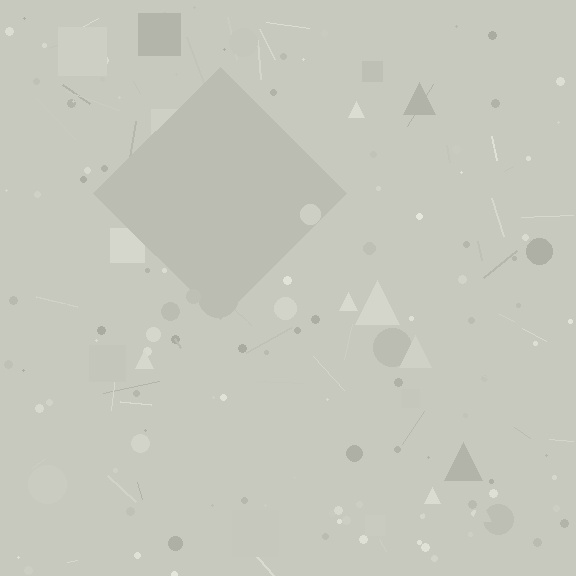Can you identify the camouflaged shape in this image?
The camouflaged shape is a diamond.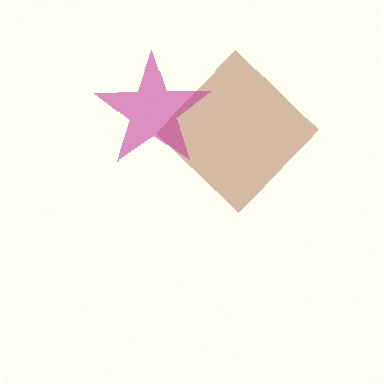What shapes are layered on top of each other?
The layered shapes are: a brown diamond, a magenta star.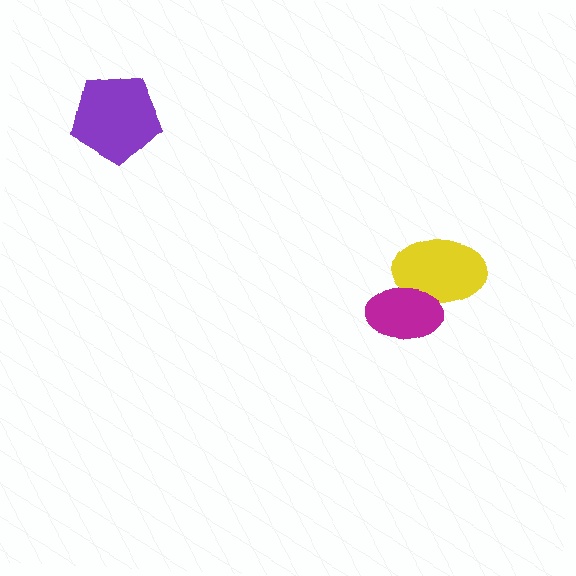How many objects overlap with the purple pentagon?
0 objects overlap with the purple pentagon.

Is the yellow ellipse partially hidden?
Yes, it is partially covered by another shape.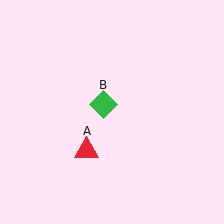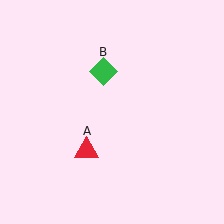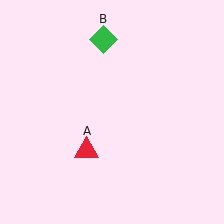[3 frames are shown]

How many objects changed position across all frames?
1 object changed position: green diamond (object B).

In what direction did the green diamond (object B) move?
The green diamond (object B) moved up.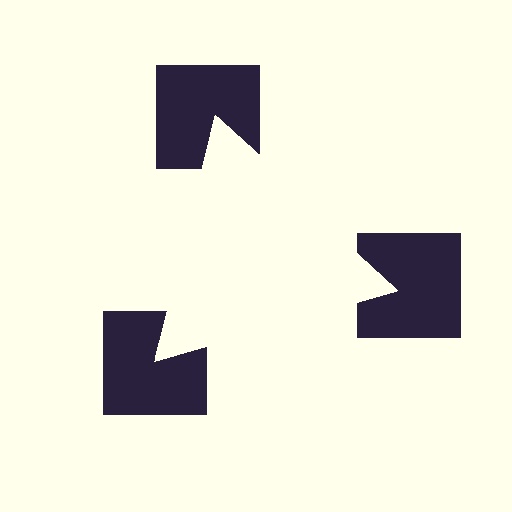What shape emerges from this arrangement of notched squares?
An illusory triangle — its edges are inferred from the aligned wedge cuts in the notched squares, not physically drawn.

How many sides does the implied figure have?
3 sides.